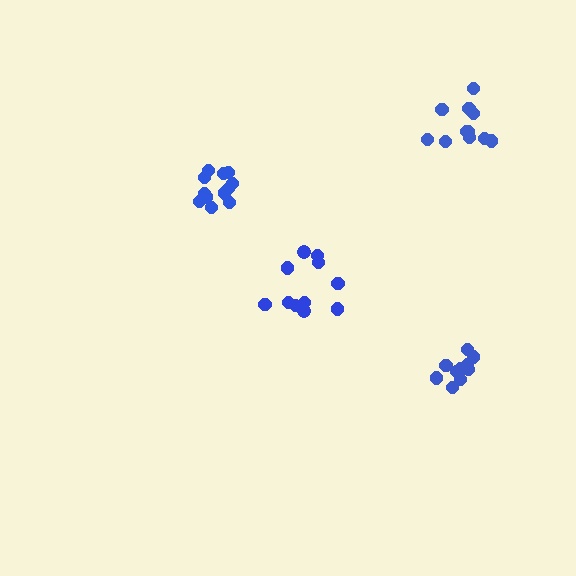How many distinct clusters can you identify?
There are 4 distinct clusters.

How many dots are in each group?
Group 1: 12 dots, Group 2: 11 dots, Group 3: 12 dots, Group 4: 11 dots (46 total).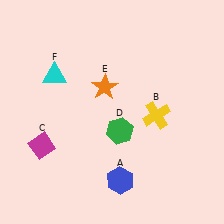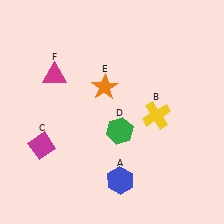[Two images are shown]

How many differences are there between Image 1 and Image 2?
There is 1 difference between the two images.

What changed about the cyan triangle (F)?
In Image 1, F is cyan. In Image 2, it changed to magenta.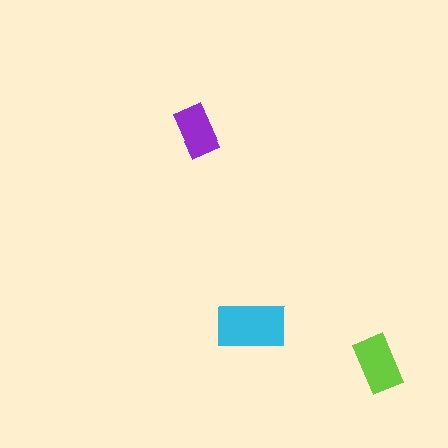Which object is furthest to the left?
The purple rectangle is leftmost.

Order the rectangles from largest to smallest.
the cyan one, the lime one, the purple one.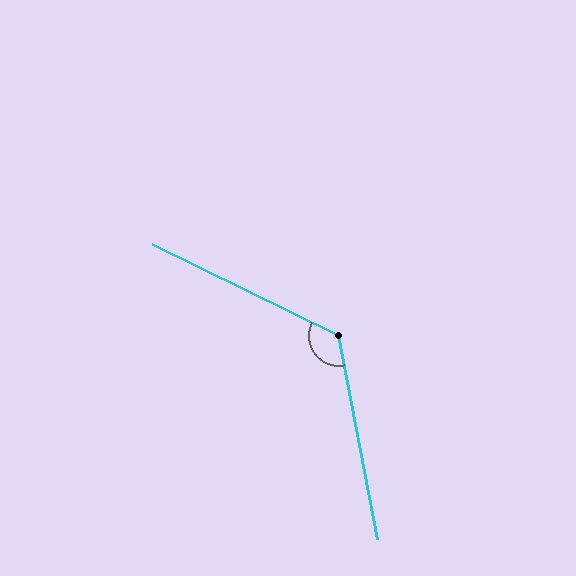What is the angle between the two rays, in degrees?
Approximately 127 degrees.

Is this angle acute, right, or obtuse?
It is obtuse.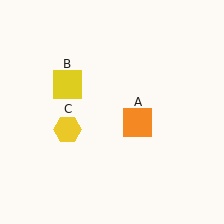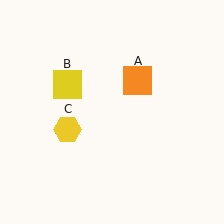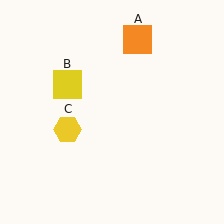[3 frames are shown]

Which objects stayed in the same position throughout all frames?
Yellow square (object B) and yellow hexagon (object C) remained stationary.